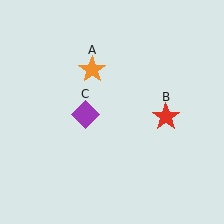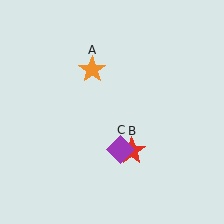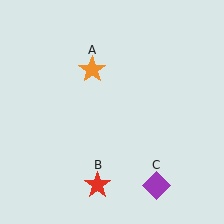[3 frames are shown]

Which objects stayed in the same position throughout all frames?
Orange star (object A) remained stationary.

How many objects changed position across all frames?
2 objects changed position: red star (object B), purple diamond (object C).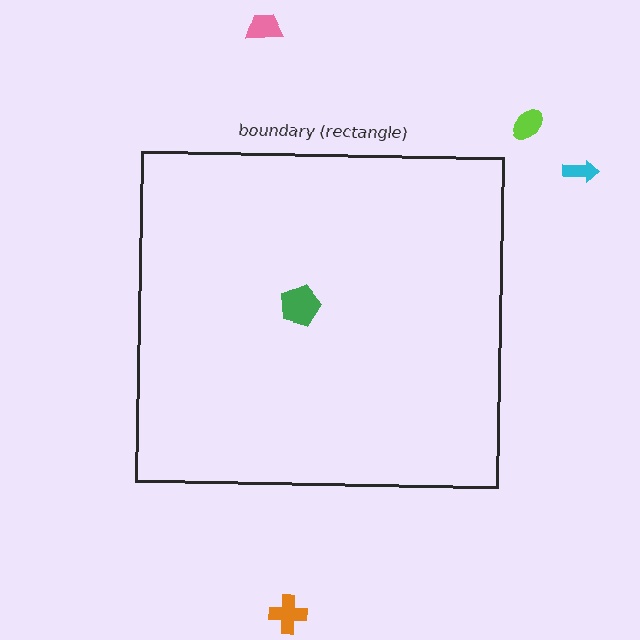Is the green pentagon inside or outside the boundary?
Inside.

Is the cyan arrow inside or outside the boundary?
Outside.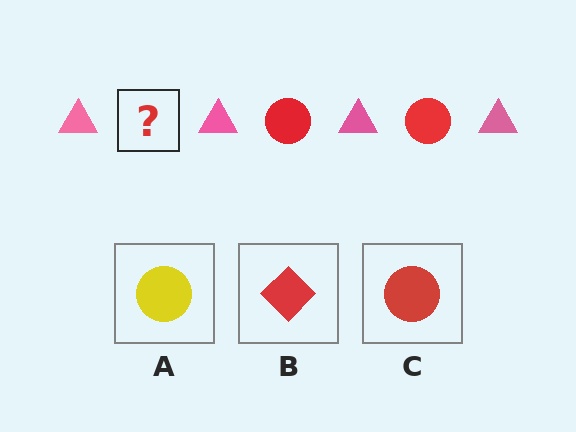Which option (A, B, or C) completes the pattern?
C.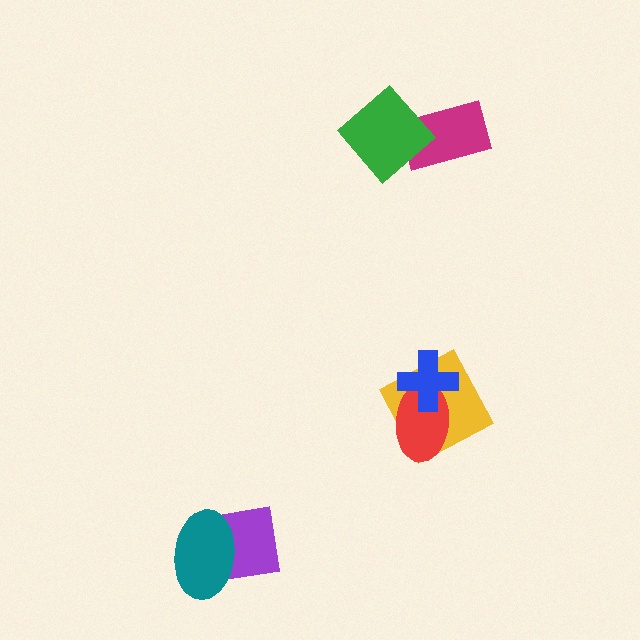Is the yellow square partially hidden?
Yes, it is partially covered by another shape.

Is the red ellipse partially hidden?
Yes, it is partially covered by another shape.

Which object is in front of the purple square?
The teal ellipse is in front of the purple square.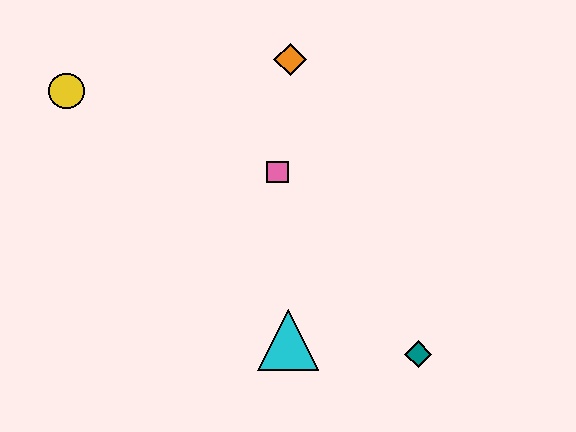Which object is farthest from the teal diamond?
The yellow circle is farthest from the teal diamond.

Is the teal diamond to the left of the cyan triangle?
No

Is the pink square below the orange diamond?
Yes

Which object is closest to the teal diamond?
The cyan triangle is closest to the teal diamond.